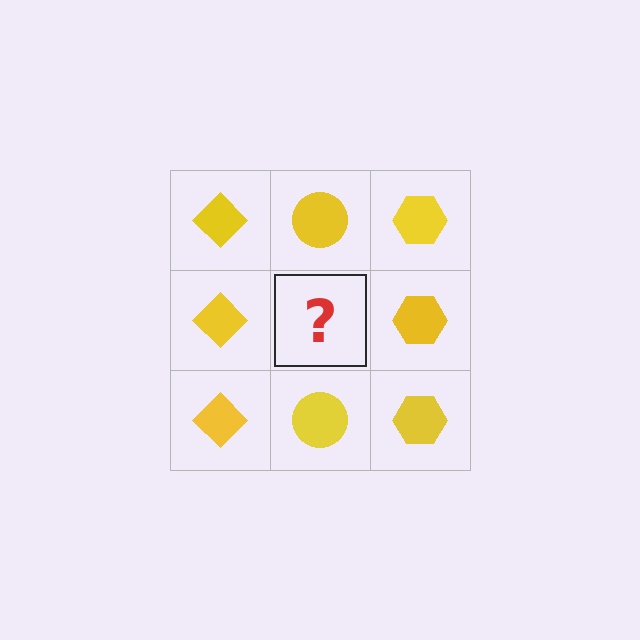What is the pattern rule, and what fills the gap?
The rule is that each column has a consistent shape. The gap should be filled with a yellow circle.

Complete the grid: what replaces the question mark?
The question mark should be replaced with a yellow circle.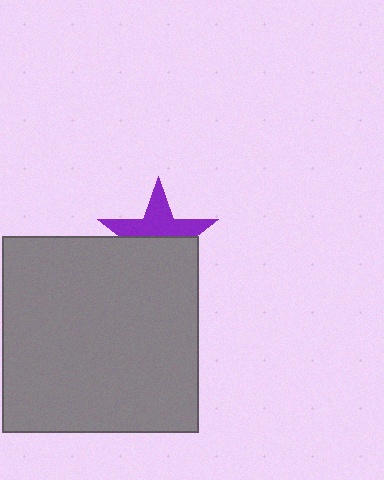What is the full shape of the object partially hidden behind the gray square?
The partially hidden object is a purple star.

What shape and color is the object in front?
The object in front is a gray square.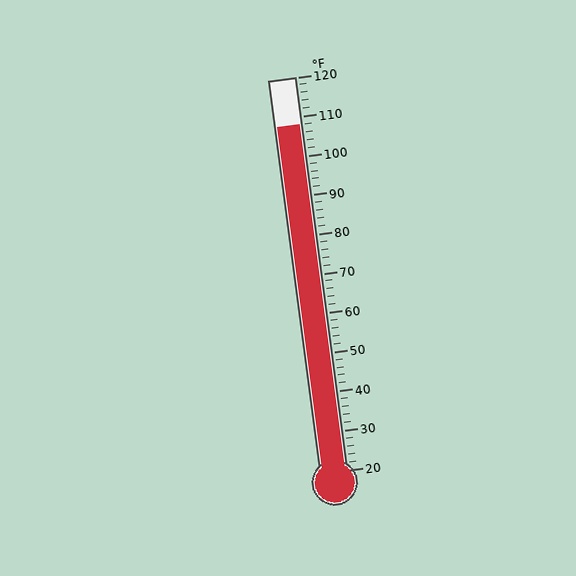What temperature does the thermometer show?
The thermometer shows approximately 108°F.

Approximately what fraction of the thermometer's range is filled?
The thermometer is filled to approximately 90% of its range.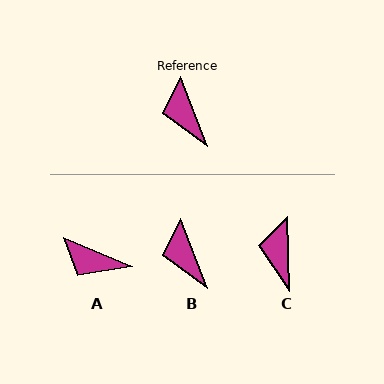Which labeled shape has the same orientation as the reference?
B.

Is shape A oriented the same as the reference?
No, it is off by about 46 degrees.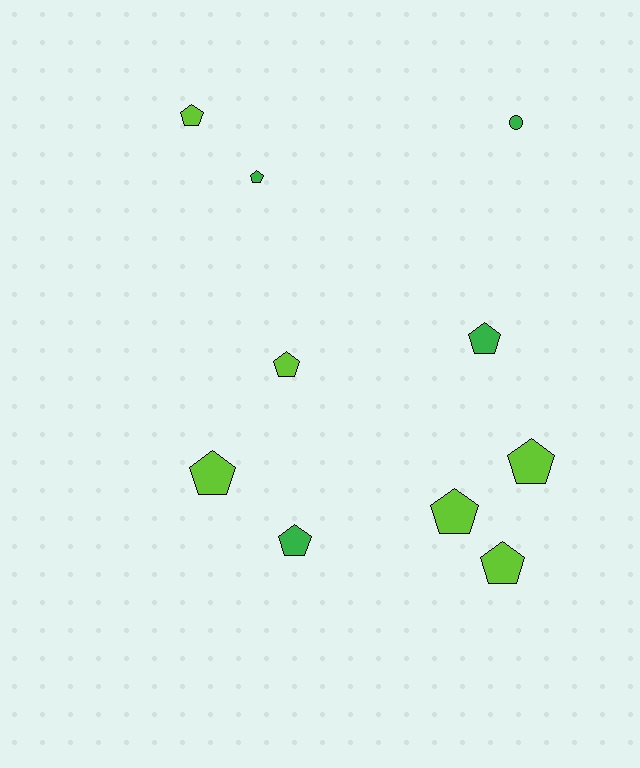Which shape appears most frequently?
Pentagon, with 9 objects.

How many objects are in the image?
There are 10 objects.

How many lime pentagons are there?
There are 6 lime pentagons.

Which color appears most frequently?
Lime, with 6 objects.